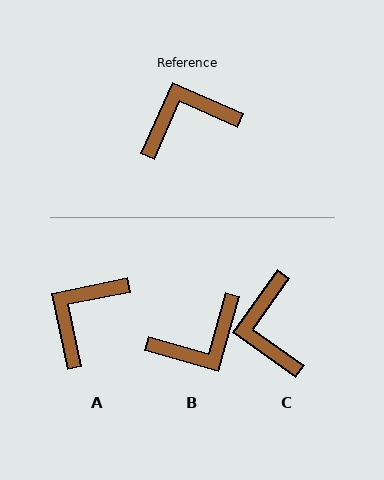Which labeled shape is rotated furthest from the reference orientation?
B, about 172 degrees away.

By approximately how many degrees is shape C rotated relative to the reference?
Approximately 78 degrees counter-clockwise.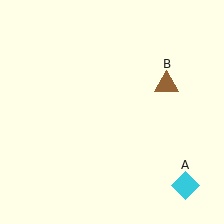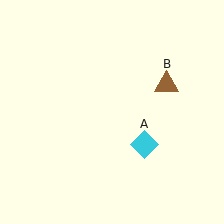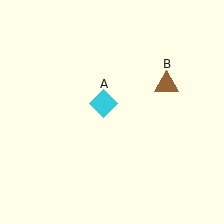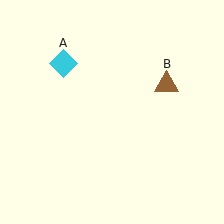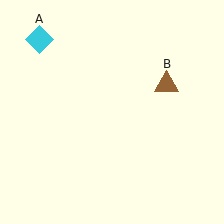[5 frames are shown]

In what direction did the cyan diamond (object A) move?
The cyan diamond (object A) moved up and to the left.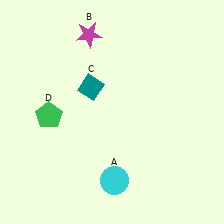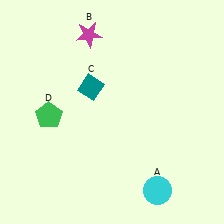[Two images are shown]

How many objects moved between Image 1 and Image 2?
1 object moved between the two images.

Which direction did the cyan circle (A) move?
The cyan circle (A) moved right.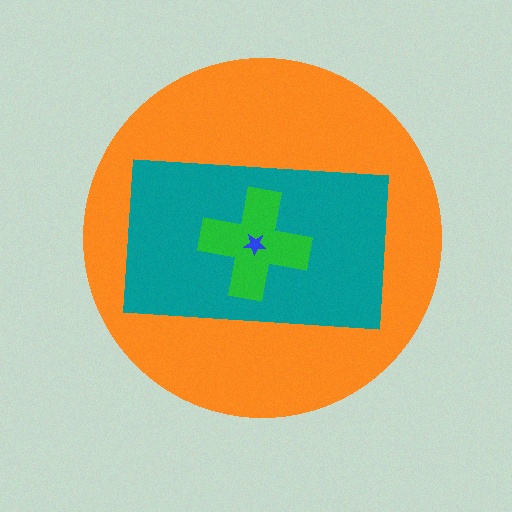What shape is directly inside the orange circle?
The teal rectangle.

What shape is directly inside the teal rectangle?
The green cross.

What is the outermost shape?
The orange circle.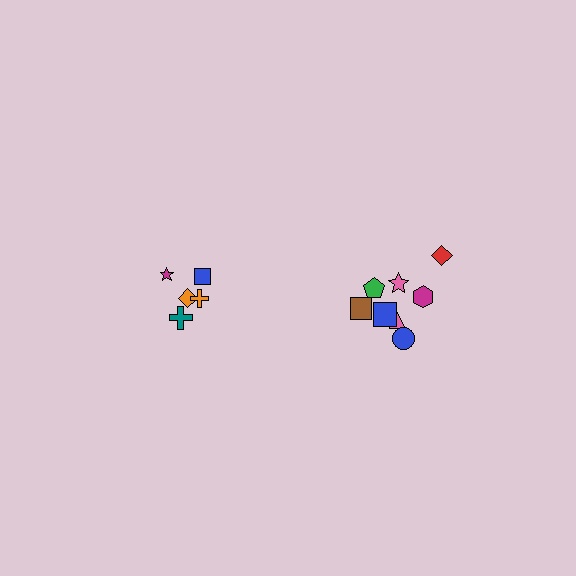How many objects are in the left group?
There are 5 objects.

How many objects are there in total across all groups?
There are 13 objects.